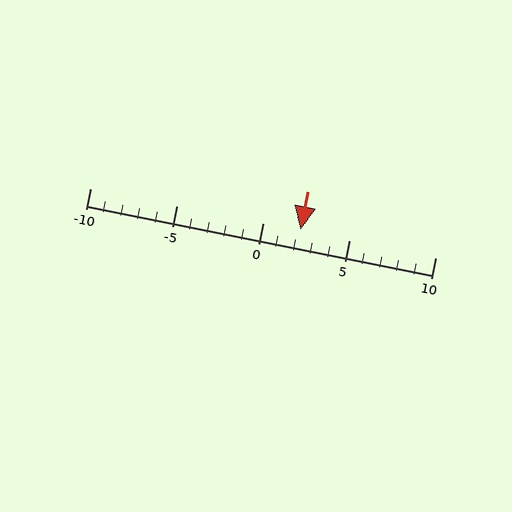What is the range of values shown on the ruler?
The ruler shows values from -10 to 10.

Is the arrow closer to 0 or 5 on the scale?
The arrow is closer to 0.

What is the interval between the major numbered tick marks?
The major tick marks are spaced 5 units apart.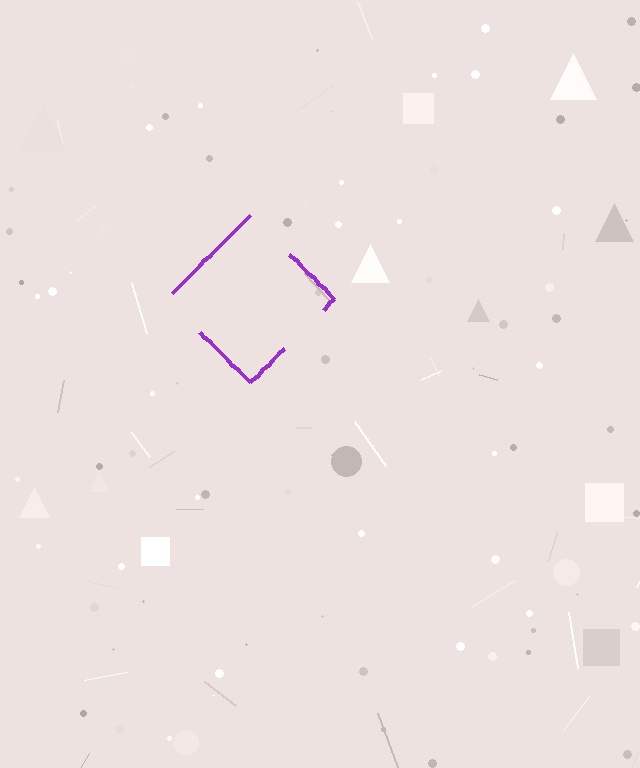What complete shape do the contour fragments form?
The contour fragments form a diamond.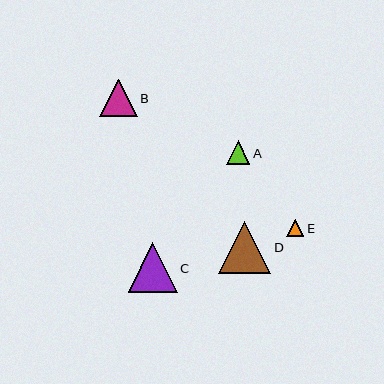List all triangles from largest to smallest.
From largest to smallest: D, C, B, A, E.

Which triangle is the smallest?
Triangle E is the smallest with a size of approximately 17 pixels.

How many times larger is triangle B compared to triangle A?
Triangle B is approximately 1.6 times the size of triangle A.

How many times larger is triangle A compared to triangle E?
Triangle A is approximately 1.4 times the size of triangle E.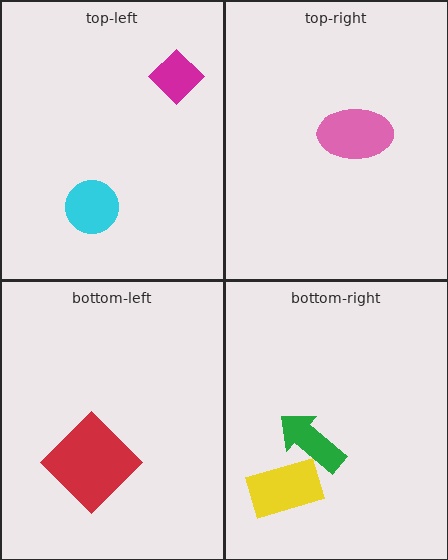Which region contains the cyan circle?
The top-left region.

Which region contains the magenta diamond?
The top-left region.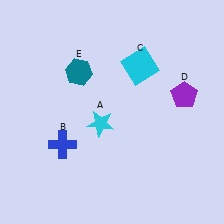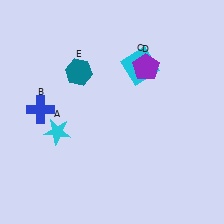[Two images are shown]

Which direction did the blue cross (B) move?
The blue cross (B) moved up.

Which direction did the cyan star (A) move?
The cyan star (A) moved left.